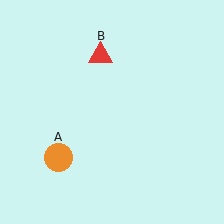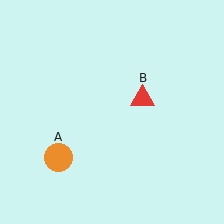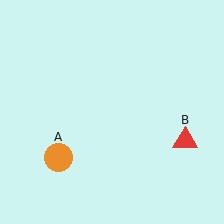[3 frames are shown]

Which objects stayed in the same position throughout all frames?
Orange circle (object A) remained stationary.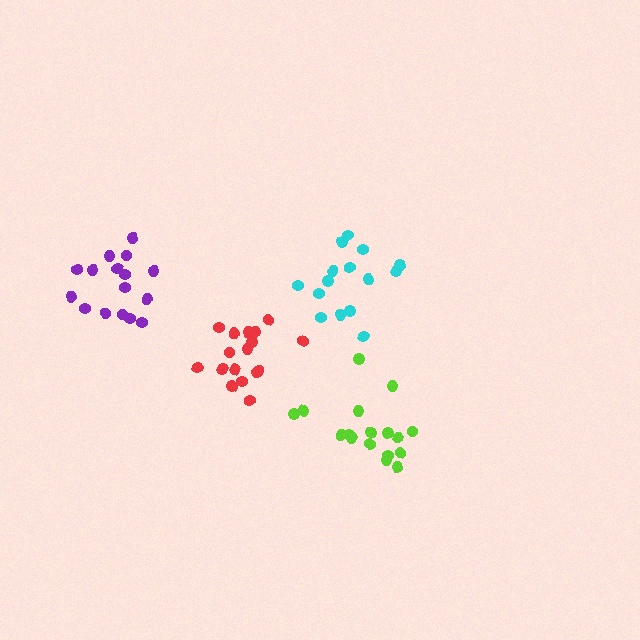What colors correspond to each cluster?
The clusters are colored: purple, red, lime, cyan.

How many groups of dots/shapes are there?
There are 4 groups.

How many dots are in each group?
Group 1: 16 dots, Group 2: 17 dots, Group 3: 17 dots, Group 4: 15 dots (65 total).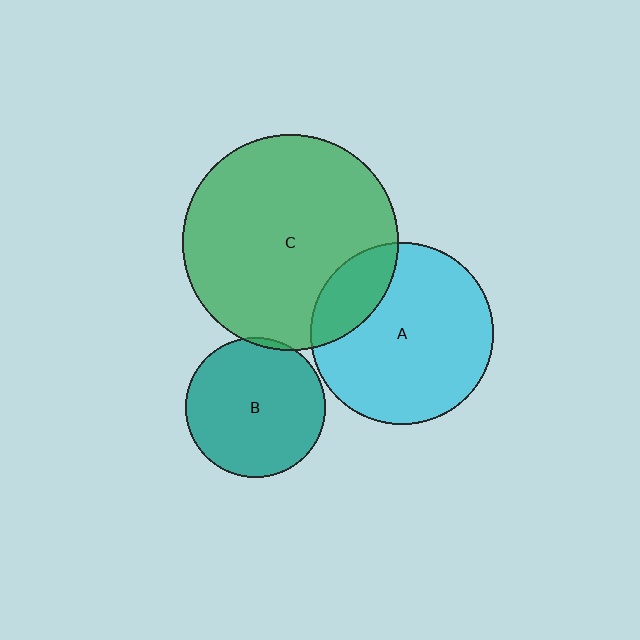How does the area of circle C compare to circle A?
Approximately 1.4 times.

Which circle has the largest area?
Circle C (green).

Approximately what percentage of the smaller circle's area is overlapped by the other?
Approximately 5%.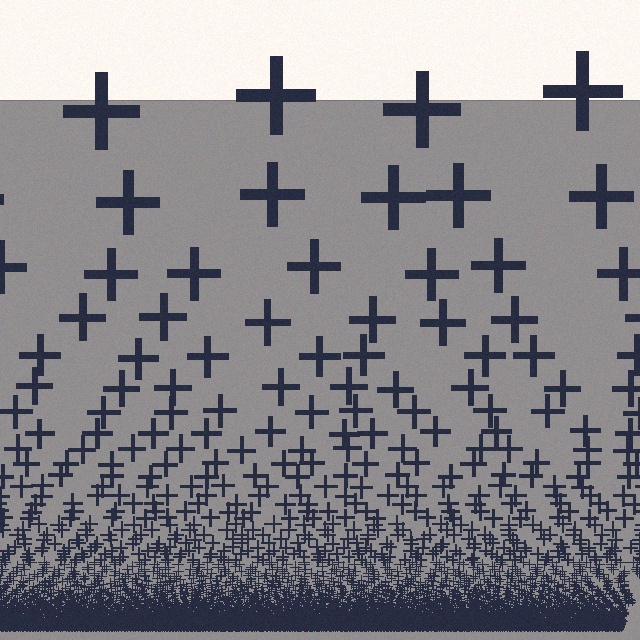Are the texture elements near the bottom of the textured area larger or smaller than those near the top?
Smaller. The gradient is inverted — elements near the bottom are smaller and denser.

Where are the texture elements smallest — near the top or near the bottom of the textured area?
Near the bottom.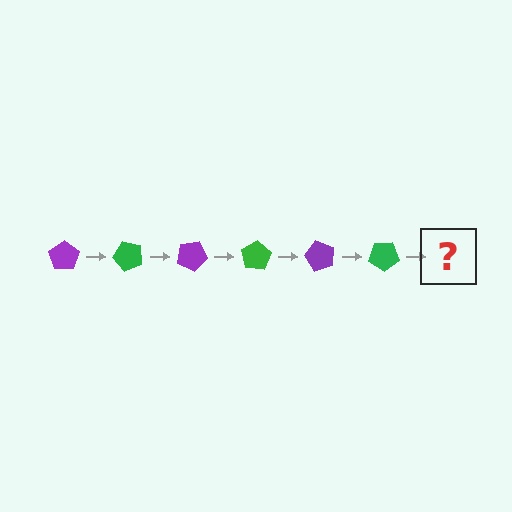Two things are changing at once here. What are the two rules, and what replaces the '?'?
The two rules are that it rotates 50 degrees each step and the color cycles through purple and green. The '?' should be a purple pentagon, rotated 300 degrees from the start.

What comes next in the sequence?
The next element should be a purple pentagon, rotated 300 degrees from the start.